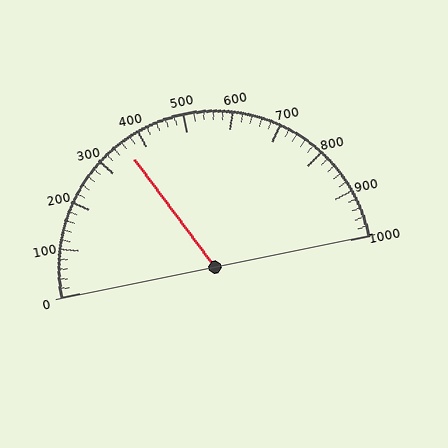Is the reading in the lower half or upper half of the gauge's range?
The reading is in the lower half of the range (0 to 1000).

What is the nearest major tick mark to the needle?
The nearest major tick mark is 400.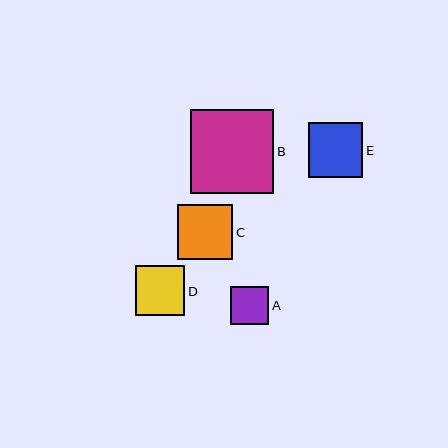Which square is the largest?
Square B is the largest with a size of approximately 83 pixels.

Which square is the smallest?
Square A is the smallest with a size of approximately 38 pixels.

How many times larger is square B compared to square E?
Square B is approximately 1.5 times the size of square E.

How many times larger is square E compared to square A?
Square E is approximately 1.4 times the size of square A.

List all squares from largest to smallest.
From largest to smallest: B, C, E, D, A.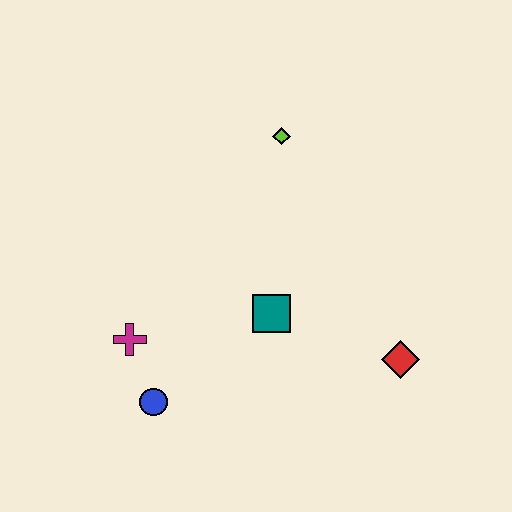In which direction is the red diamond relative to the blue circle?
The red diamond is to the right of the blue circle.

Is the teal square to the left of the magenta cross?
No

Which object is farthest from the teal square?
The lime diamond is farthest from the teal square.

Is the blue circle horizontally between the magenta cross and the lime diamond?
Yes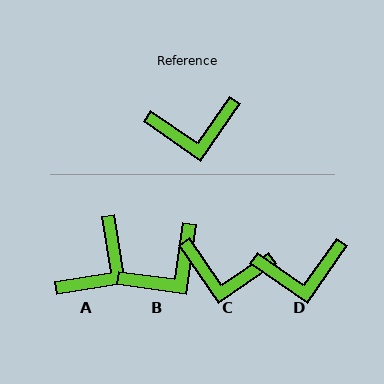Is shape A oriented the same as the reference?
No, it is off by about 44 degrees.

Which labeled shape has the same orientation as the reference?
D.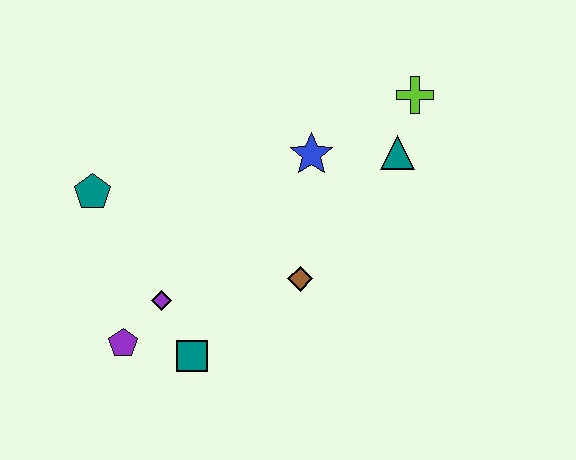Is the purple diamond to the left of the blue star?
Yes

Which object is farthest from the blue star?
The purple pentagon is farthest from the blue star.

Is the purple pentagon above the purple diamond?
No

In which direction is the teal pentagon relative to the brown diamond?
The teal pentagon is to the left of the brown diamond.